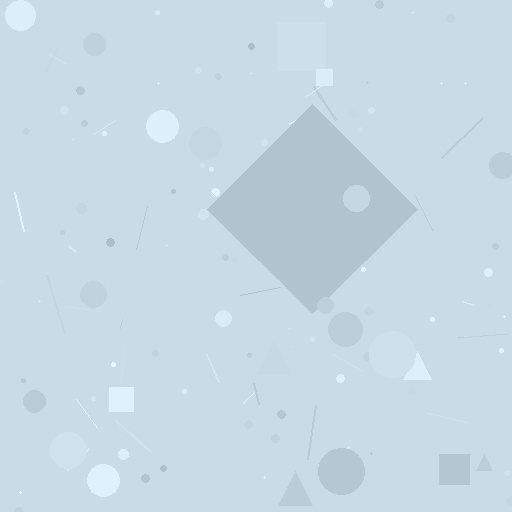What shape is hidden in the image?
A diamond is hidden in the image.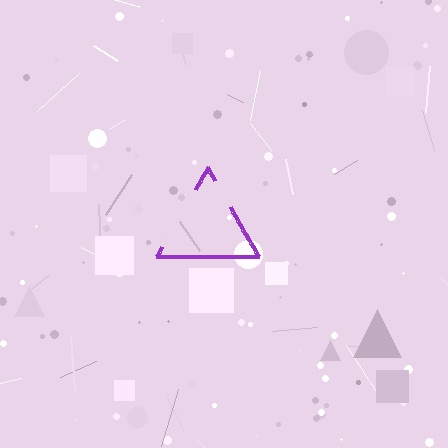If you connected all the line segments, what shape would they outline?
They would outline a triangle.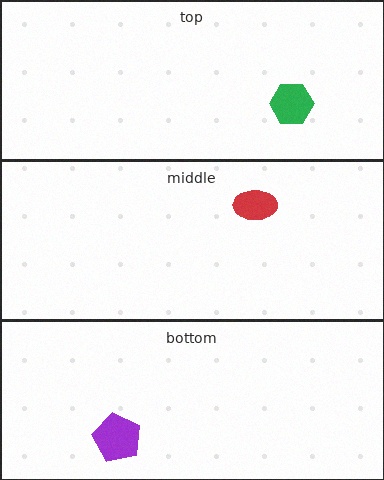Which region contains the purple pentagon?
The bottom region.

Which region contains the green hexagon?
The top region.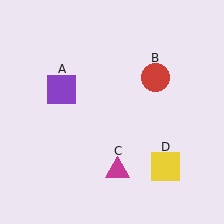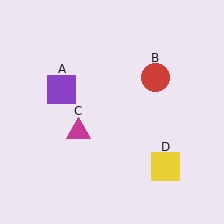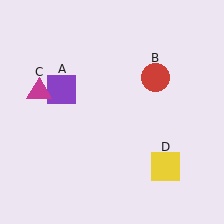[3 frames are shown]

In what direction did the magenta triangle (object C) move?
The magenta triangle (object C) moved up and to the left.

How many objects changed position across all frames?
1 object changed position: magenta triangle (object C).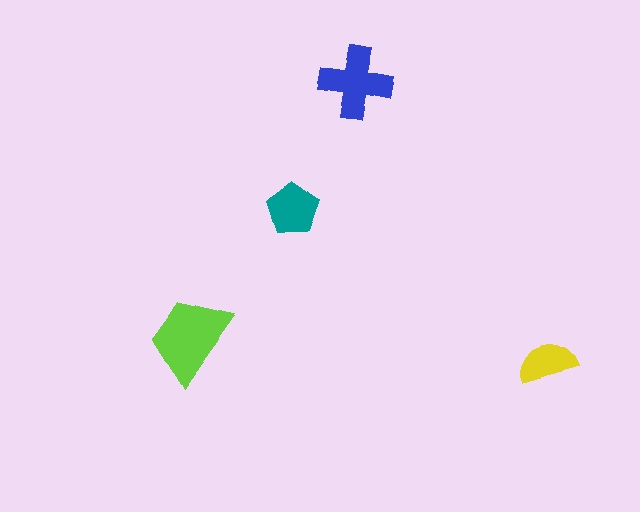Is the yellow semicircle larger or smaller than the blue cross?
Smaller.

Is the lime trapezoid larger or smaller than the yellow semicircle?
Larger.